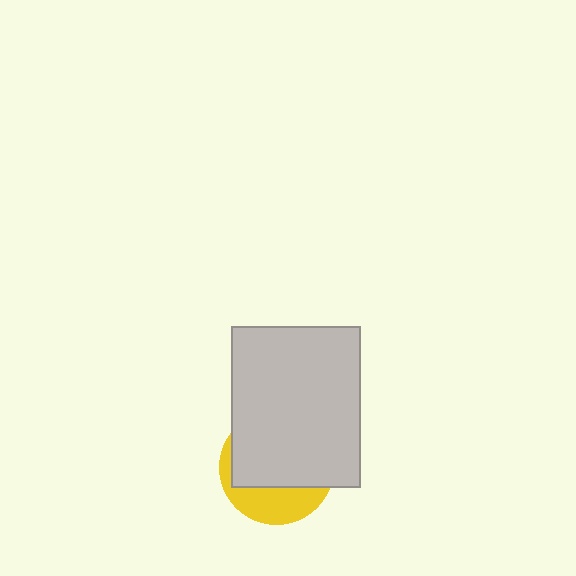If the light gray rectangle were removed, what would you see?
You would see the complete yellow circle.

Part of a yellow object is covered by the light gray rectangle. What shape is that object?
It is a circle.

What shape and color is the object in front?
The object in front is a light gray rectangle.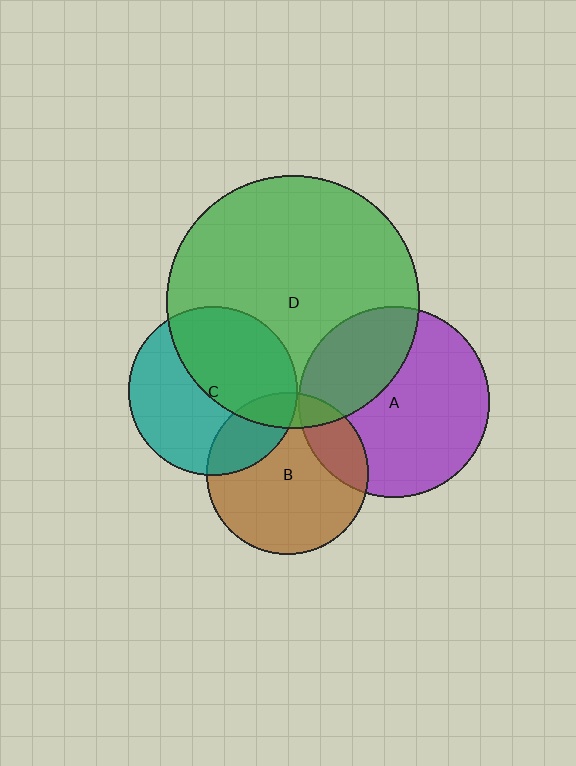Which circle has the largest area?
Circle D (green).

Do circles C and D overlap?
Yes.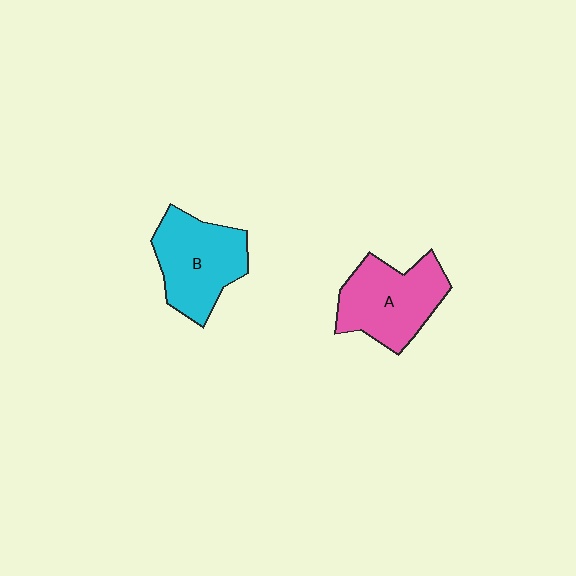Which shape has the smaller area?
Shape B (cyan).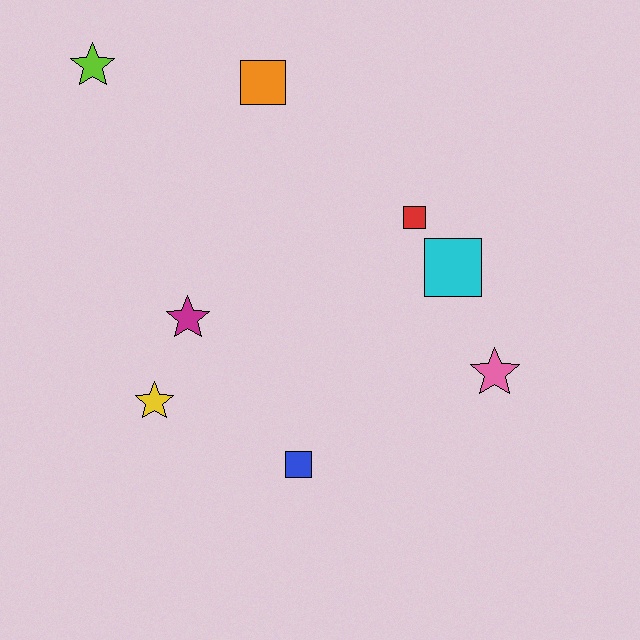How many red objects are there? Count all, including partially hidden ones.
There is 1 red object.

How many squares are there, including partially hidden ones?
There are 4 squares.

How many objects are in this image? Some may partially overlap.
There are 8 objects.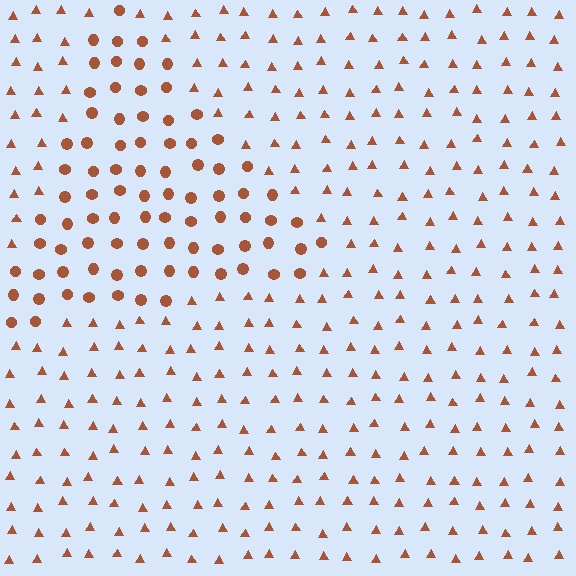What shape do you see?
I see a triangle.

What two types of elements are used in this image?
The image uses circles inside the triangle region and triangles outside it.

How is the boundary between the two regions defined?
The boundary is defined by a change in element shape: circles inside vs. triangles outside. All elements share the same color and spacing.